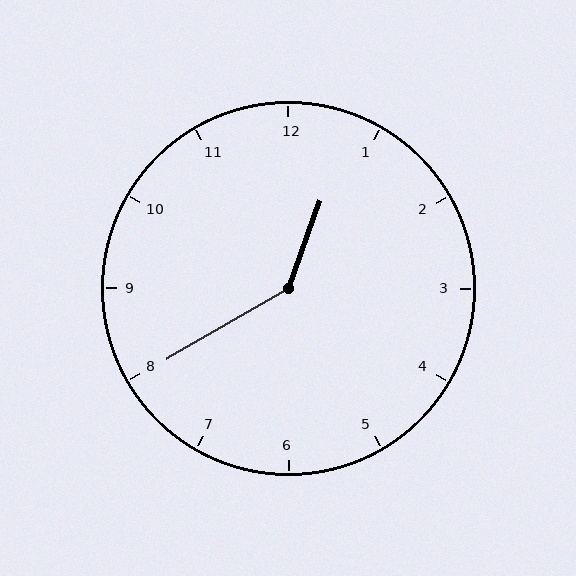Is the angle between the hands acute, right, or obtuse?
It is obtuse.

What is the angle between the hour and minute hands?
Approximately 140 degrees.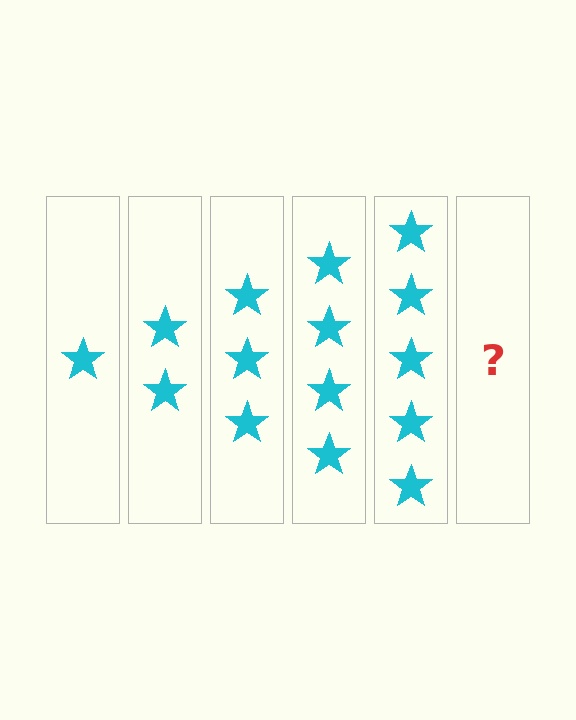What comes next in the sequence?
The next element should be 6 stars.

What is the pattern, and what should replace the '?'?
The pattern is that each step adds one more star. The '?' should be 6 stars.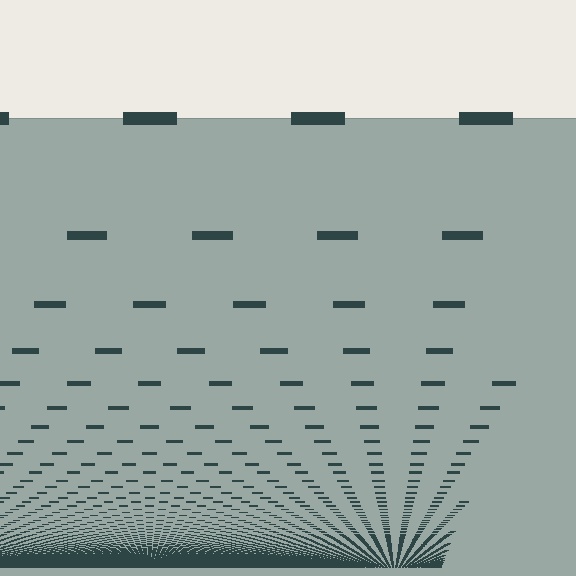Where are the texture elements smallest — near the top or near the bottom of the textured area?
Near the bottom.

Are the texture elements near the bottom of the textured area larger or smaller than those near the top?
Smaller. The gradient is inverted — elements near the bottom are smaller and denser.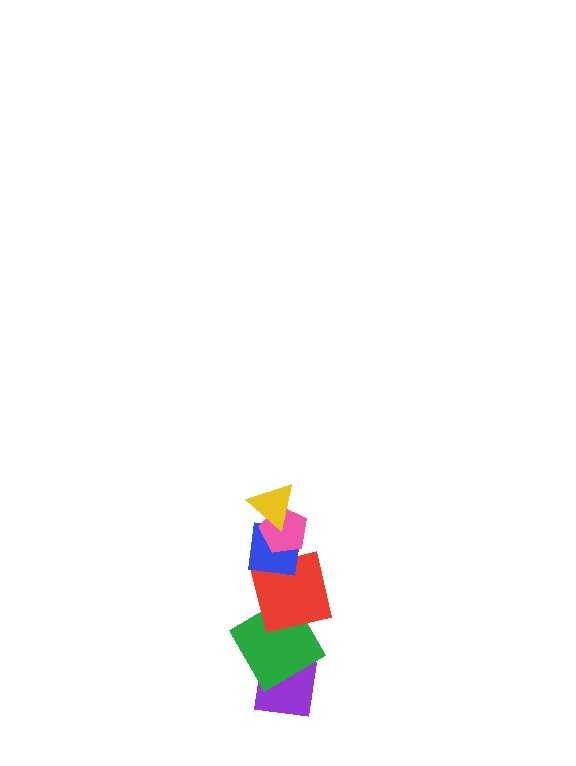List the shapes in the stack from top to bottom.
From top to bottom: the yellow triangle, the pink pentagon, the blue square, the red square, the green diamond, the purple square.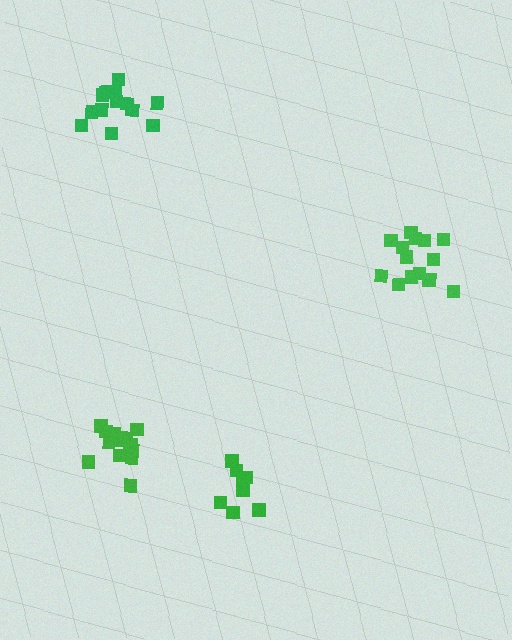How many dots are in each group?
Group 1: 14 dots, Group 2: 13 dots, Group 3: 8 dots, Group 4: 14 dots (49 total).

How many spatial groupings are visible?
There are 4 spatial groupings.